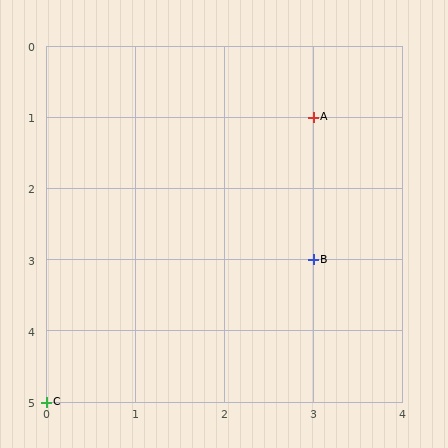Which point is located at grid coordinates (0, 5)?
Point C is at (0, 5).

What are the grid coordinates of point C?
Point C is at grid coordinates (0, 5).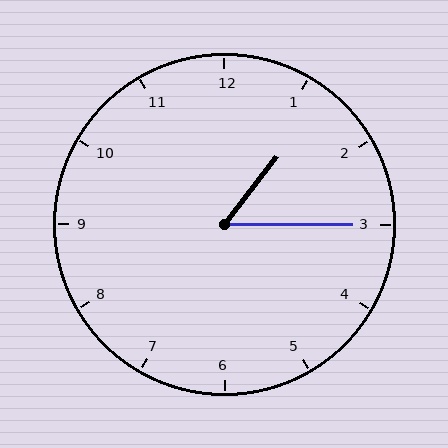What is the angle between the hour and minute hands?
Approximately 52 degrees.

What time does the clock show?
1:15.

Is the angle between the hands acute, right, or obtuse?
It is acute.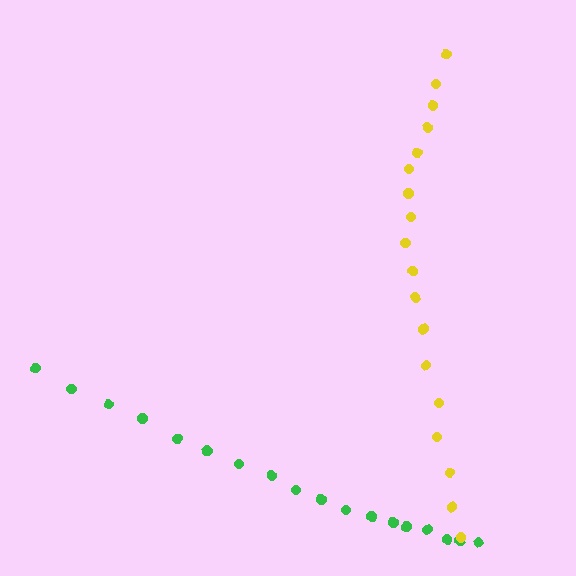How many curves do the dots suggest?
There are 2 distinct paths.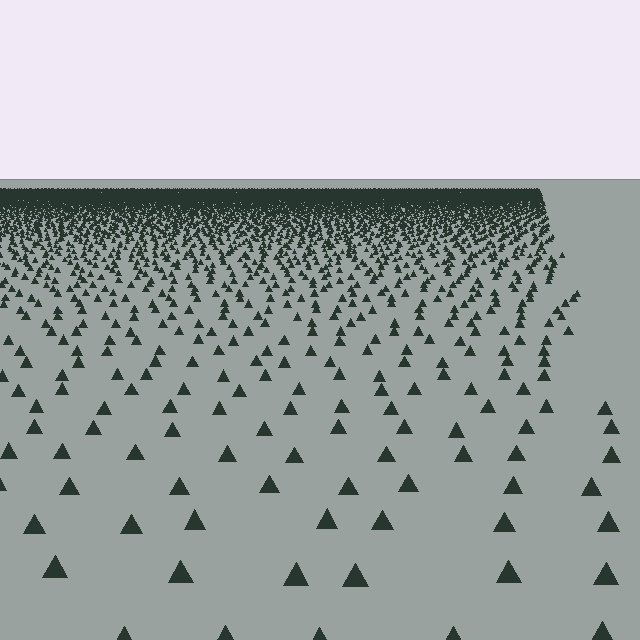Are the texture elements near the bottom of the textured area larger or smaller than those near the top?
Larger. Near the bottom, elements are closer to the viewer and appear at a bigger on-screen size.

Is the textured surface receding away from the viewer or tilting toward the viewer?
The surface is receding away from the viewer. Texture elements get smaller and denser toward the top.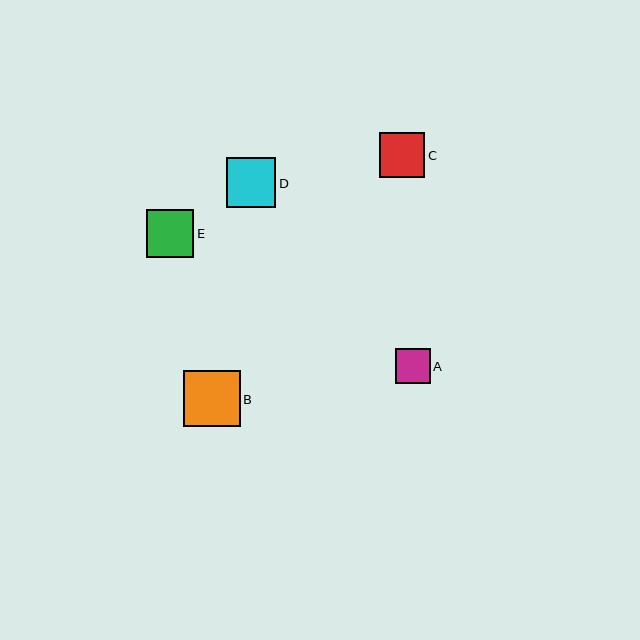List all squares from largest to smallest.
From largest to smallest: B, D, E, C, A.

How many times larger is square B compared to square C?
Square B is approximately 1.2 times the size of square C.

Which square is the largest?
Square B is the largest with a size of approximately 57 pixels.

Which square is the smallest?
Square A is the smallest with a size of approximately 35 pixels.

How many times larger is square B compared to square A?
Square B is approximately 1.6 times the size of square A.